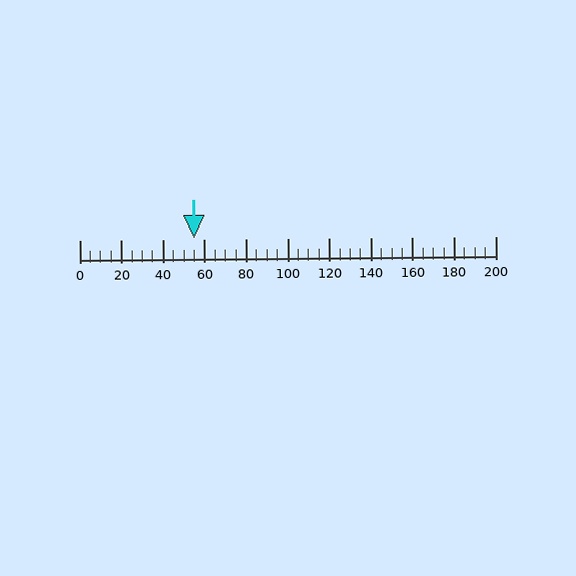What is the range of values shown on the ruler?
The ruler shows values from 0 to 200.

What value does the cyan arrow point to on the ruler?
The cyan arrow points to approximately 55.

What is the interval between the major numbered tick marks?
The major tick marks are spaced 20 units apart.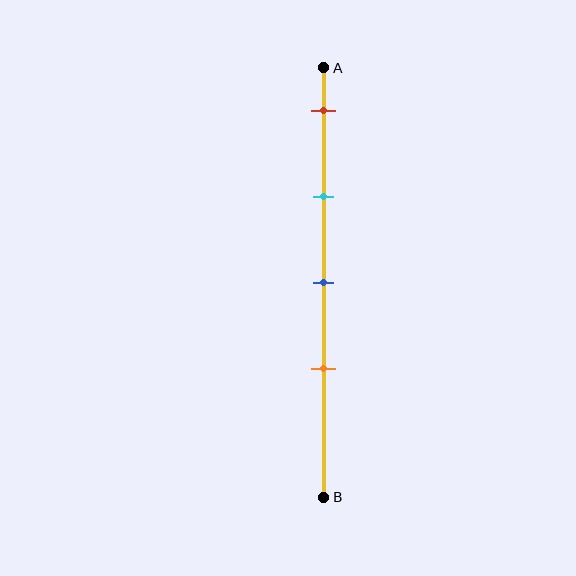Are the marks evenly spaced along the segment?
Yes, the marks are approximately evenly spaced.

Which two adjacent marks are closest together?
The blue and orange marks are the closest adjacent pair.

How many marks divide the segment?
There are 4 marks dividing the segment.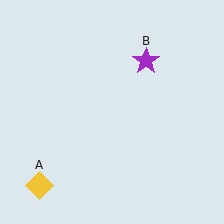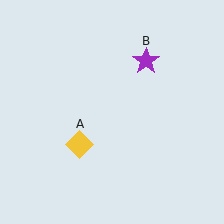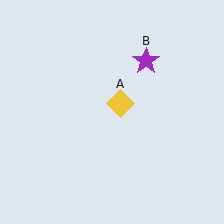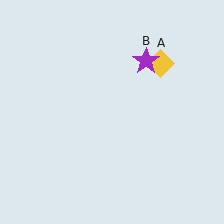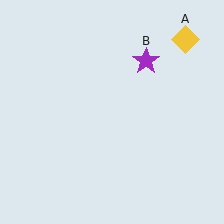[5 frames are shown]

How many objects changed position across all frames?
1 object changed position: yellow diamond (object A).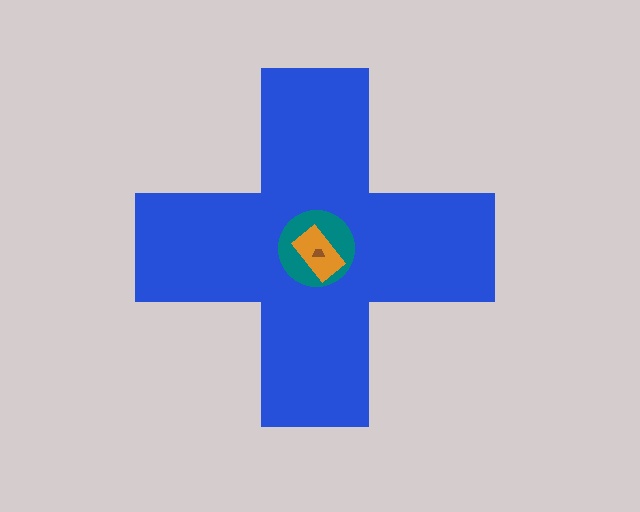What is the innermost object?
The brown trapezoid.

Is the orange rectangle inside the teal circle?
Yes.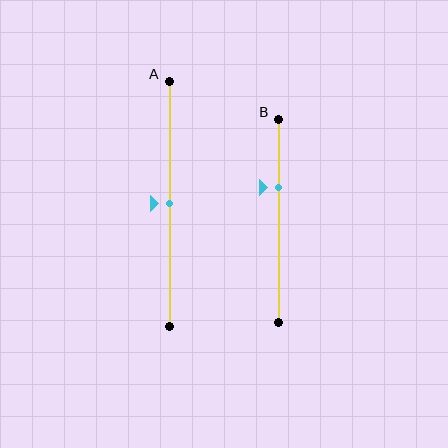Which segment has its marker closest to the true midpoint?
Segment A has its marker closest to the true midpoint.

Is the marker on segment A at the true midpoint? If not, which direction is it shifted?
Yes, the marker on segment A is at the true midpoint.